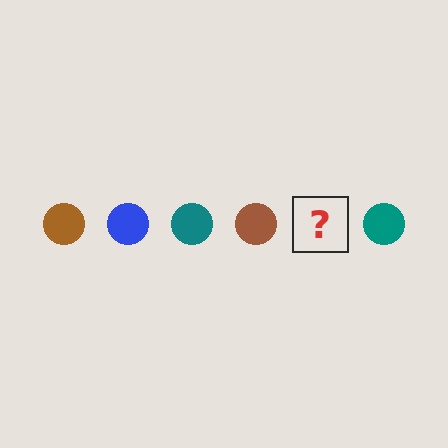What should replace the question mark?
The question mark should be replaced with a blue circle.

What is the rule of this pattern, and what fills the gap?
The rule is that the pattern cycles through brown, blue, teal circles. The gap should be filled with a blue circle.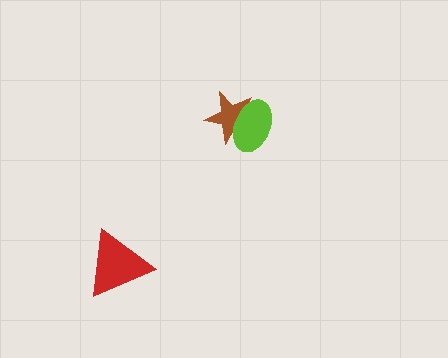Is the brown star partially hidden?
Yes, it is partially covered by another shape.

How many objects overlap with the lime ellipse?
1 object overlaps with the lime ellipse.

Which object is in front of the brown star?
The lime ellipse is in front of the brown star.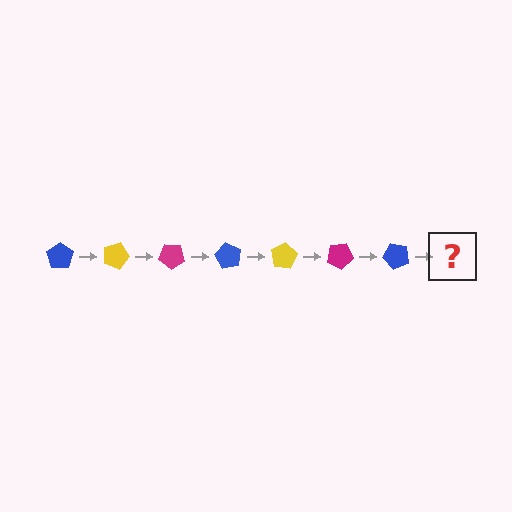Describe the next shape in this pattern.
It should be a yellow pentagon, rotated 140 degrees from the start.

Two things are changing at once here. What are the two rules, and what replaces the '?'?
The two rules are that it rotates 20 degrees each step and the color cycles through blue, yellow, and magenta. The '?' should be a yellow pentagon, rotated 140 degrees from the start.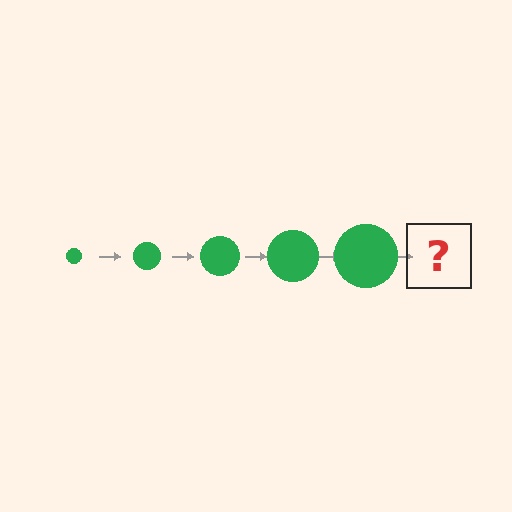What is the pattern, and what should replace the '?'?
The pattern is that the circle gets progressively larger each step. The '?' should be a green circle, larger than the previous one.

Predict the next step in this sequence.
The next step is a green circle, larger than the previous one.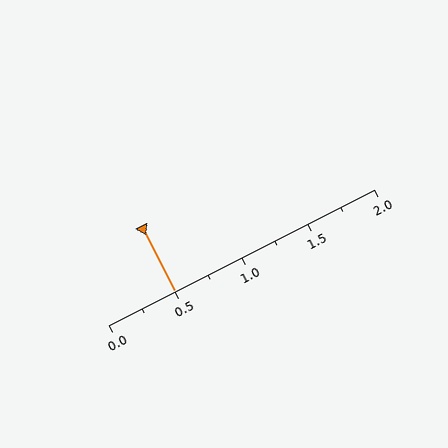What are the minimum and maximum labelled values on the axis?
The axis runs from 0.0 to 2.0.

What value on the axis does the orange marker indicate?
The marker indicates approximately 0.5.